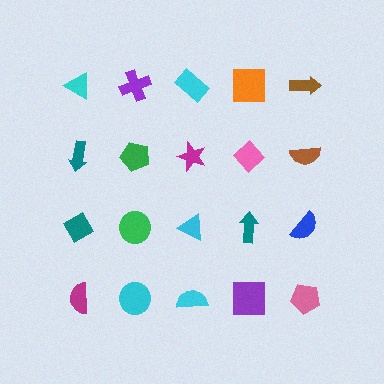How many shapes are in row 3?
5 shapes.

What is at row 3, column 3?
A cyan triangle.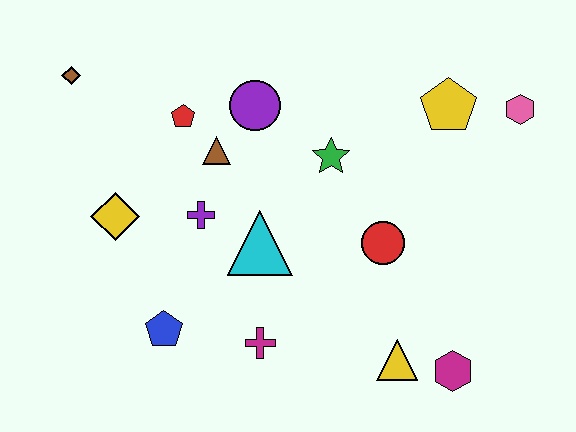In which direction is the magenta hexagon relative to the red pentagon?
The magenta hexagon is to the right of the red pentagon.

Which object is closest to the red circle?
The green star is closest to the red circle.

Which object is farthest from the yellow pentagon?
The brown diamond is farthest from the yellow pentagon.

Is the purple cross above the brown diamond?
No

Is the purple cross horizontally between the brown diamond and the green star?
Yes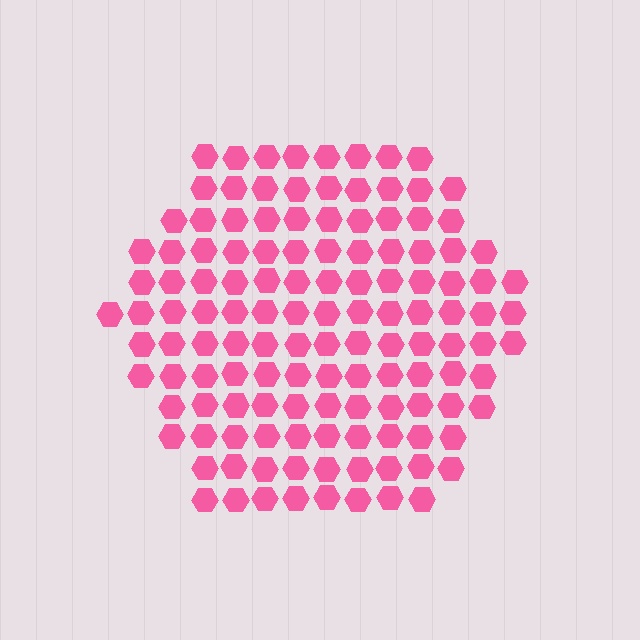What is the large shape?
The large shape is a hexagon.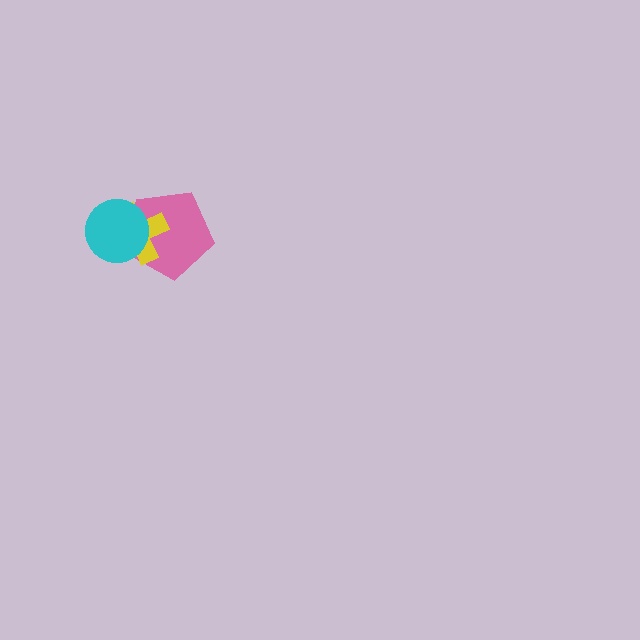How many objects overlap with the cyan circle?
2 objects overlap with the cyan circle.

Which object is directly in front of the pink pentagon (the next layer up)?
The yellow cross is directly in front of the pink pentagon.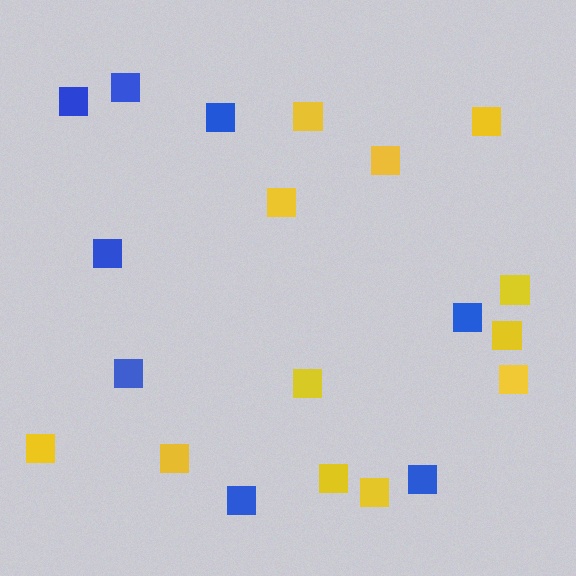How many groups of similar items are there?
There are 2 groups: one group of yellow squares (12) and one group of blue squares (8).